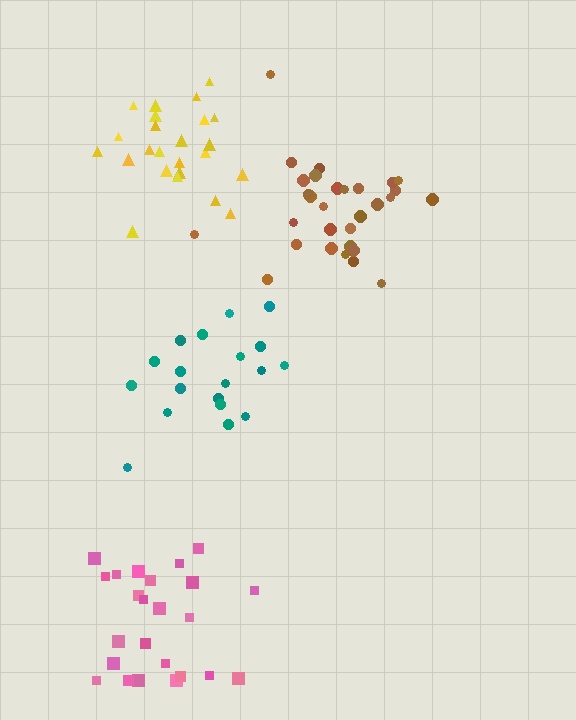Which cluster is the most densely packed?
Yellow.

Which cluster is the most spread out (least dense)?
Pink.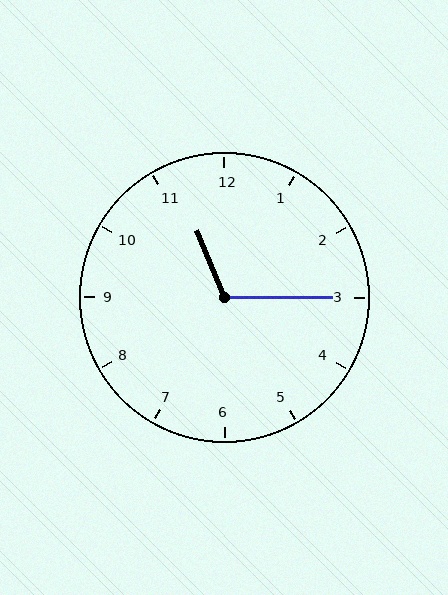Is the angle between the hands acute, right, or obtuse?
It is obtuse.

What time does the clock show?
11:15.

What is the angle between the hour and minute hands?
Approximately 112 degrees.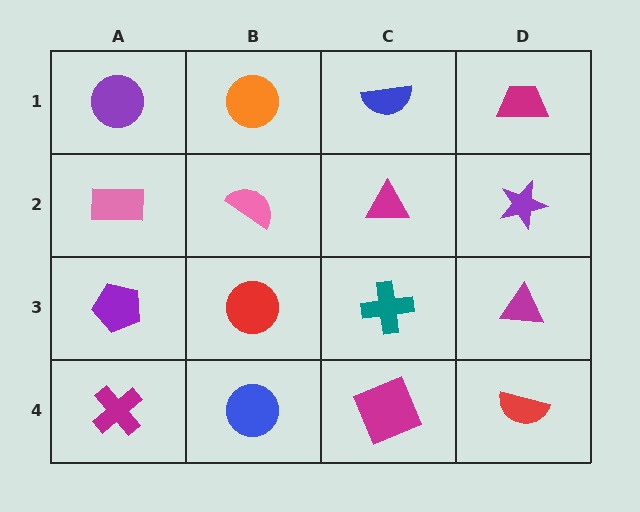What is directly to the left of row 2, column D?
A magenta triangle.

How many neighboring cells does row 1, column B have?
3.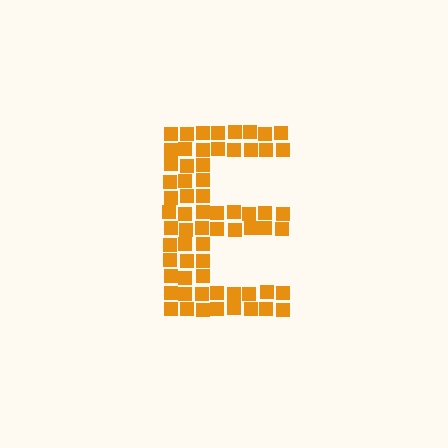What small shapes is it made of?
It is made of small squares.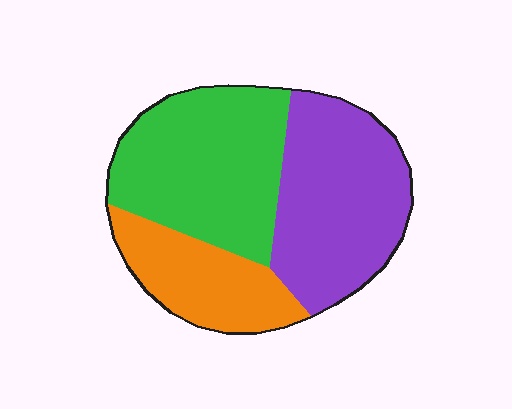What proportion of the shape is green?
Green takes up about two fifths (2/5) of the shape.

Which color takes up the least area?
Orange, at roughly 20%.